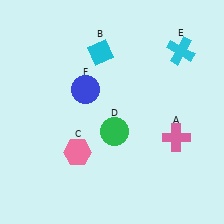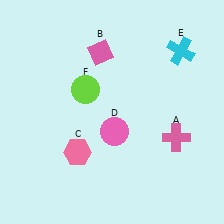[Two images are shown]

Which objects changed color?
B changed from cyan to pink. D changed from green to pink. F changed from blue to lime.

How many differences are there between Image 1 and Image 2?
There are 3 differences between the two images.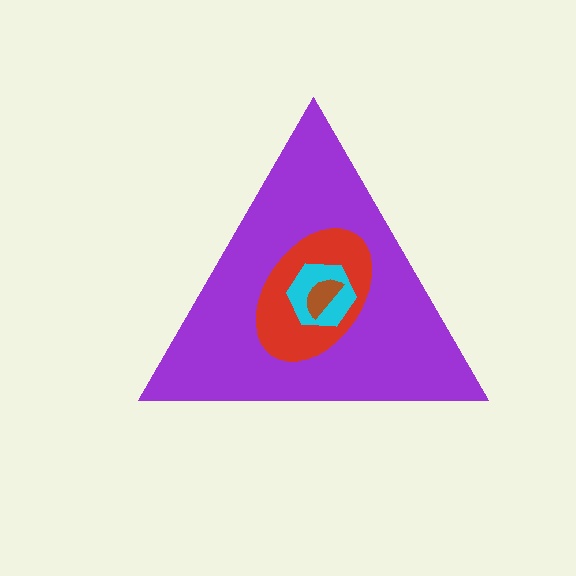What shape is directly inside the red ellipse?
The cyan hexagon.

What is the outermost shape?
The purple triangle.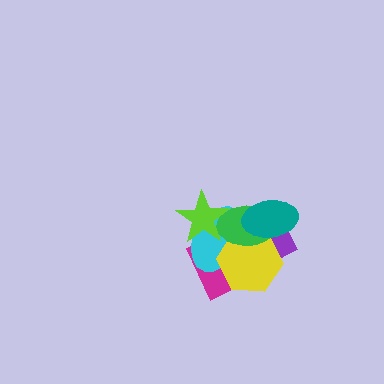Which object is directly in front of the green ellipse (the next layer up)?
The teal ellipse is directly in front of the green ellipse.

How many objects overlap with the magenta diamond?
5 objects overlap with the magenta diamond.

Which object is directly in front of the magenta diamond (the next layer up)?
The purple rectangle is directly in front of the magenta diamond.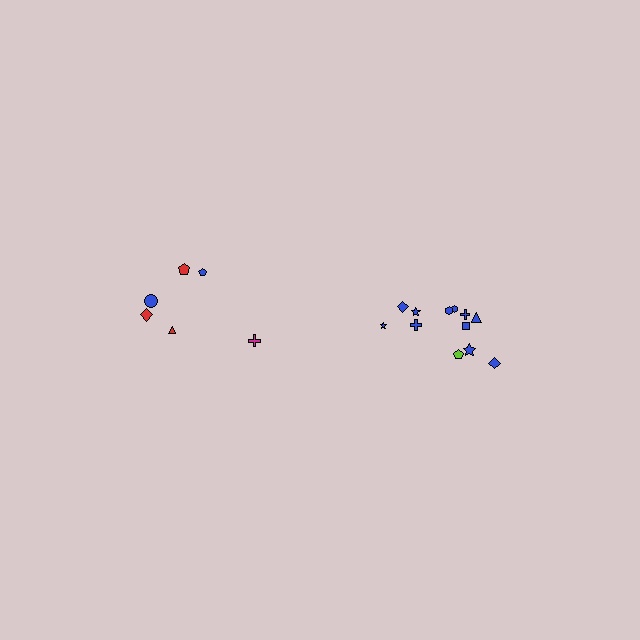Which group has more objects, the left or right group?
The right group.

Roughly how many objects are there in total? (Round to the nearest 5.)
Roughly 20 objects in total.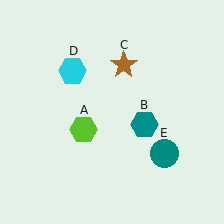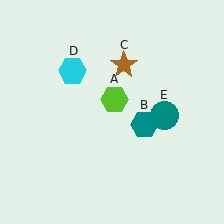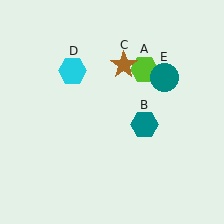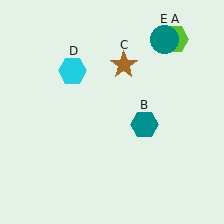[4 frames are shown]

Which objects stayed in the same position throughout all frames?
Teal hexagon (object B) and brown star (object C) and cyan hexagon (object D) remained stationary.